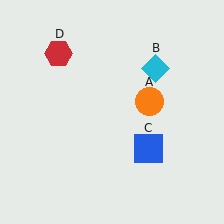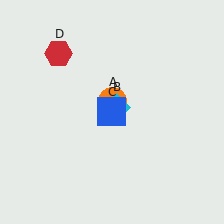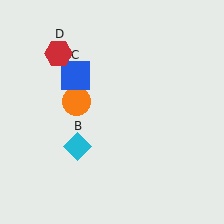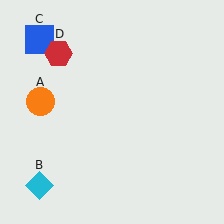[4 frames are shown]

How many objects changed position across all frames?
3 objects changed position: orange circle (object A), cyan diamond (object B), blue square (object C).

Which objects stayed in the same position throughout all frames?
Red hexagon (object D) remained stationary.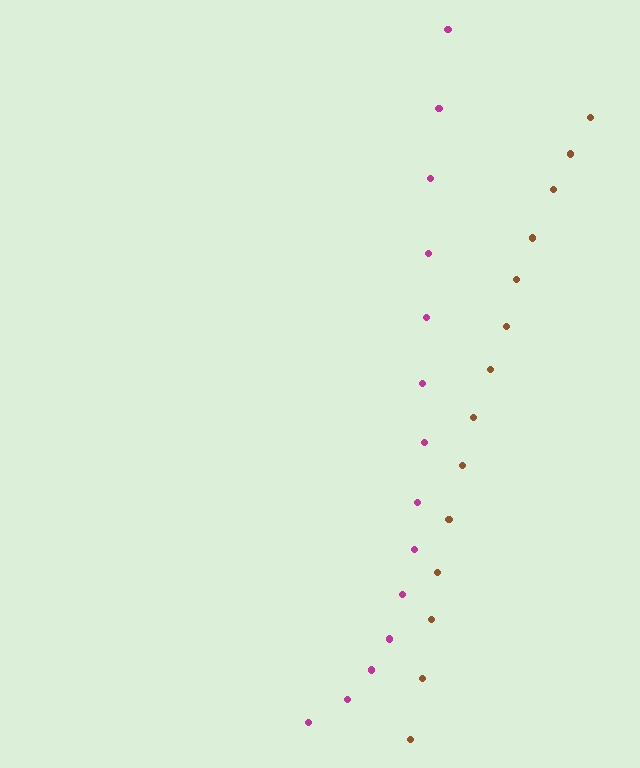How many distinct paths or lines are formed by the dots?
There are 2 distinct paths.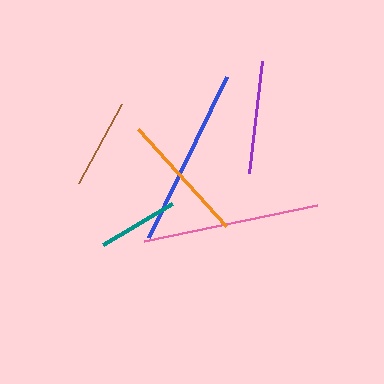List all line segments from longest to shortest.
From longest to shortest: blue, pink, orange, purple, brown, teal.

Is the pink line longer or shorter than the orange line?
The pink line is longer than the orange line.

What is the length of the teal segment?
The teal segment is approximately 80 pixels long.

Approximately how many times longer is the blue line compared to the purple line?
The blue line is approximately 1.6 times the length of the purple line.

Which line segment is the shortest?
The teal line is the shortest at approximately 80 pixels.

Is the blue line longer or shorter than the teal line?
The blue line is longer than the teal line.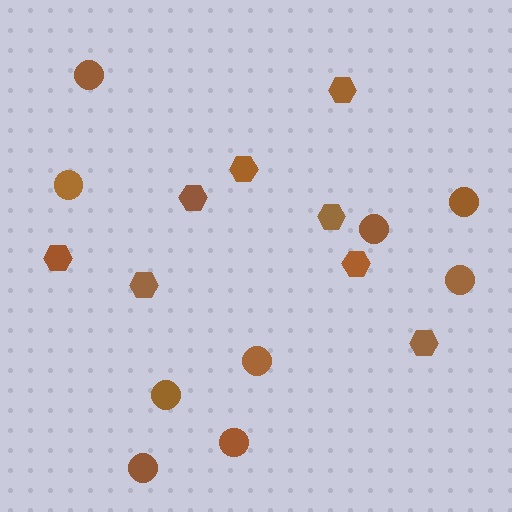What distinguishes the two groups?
There are 2 groups: one group of circles (9) and one group of hexagons (8).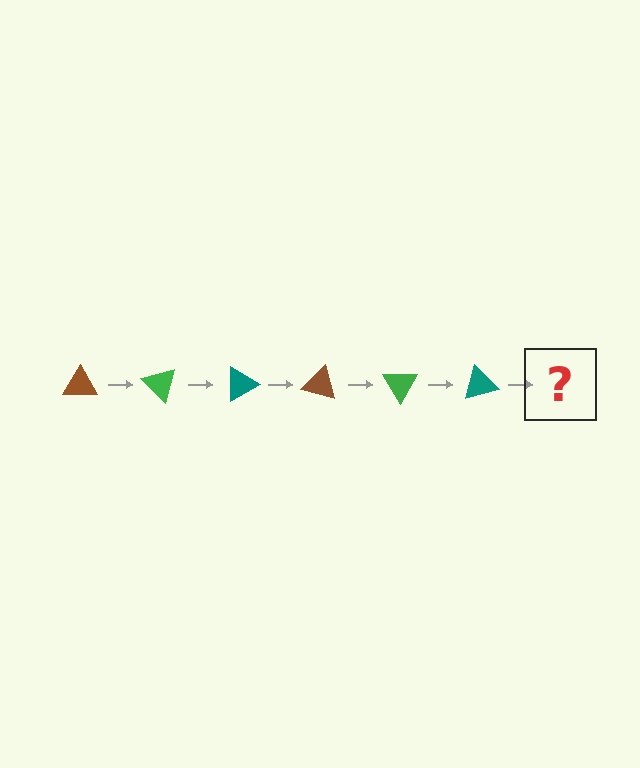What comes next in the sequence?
The next element should be a brown triangle, rotated 270 degrees from the start.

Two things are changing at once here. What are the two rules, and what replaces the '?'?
The two rules are that it rotates 45 degrees each step and the color cycles through brown, green, and teal. The '?' should be a brown triangle, rotated 270 degrees from the start.